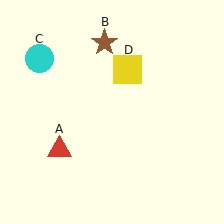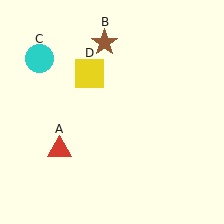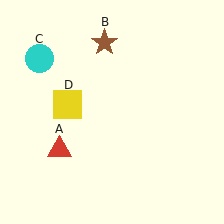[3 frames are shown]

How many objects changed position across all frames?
1 object changed position: yellow square (object D).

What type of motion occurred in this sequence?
The yellow square (object D) rotated counterclockwise around the center of the scene.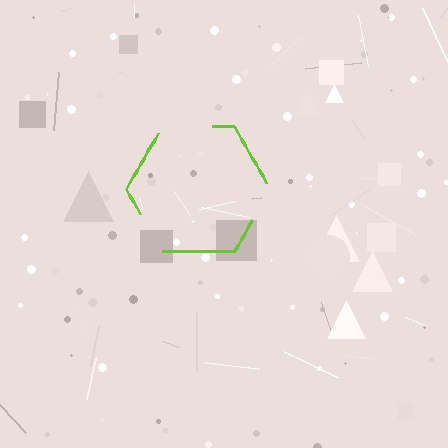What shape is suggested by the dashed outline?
The dashed outline suggests a hexagon.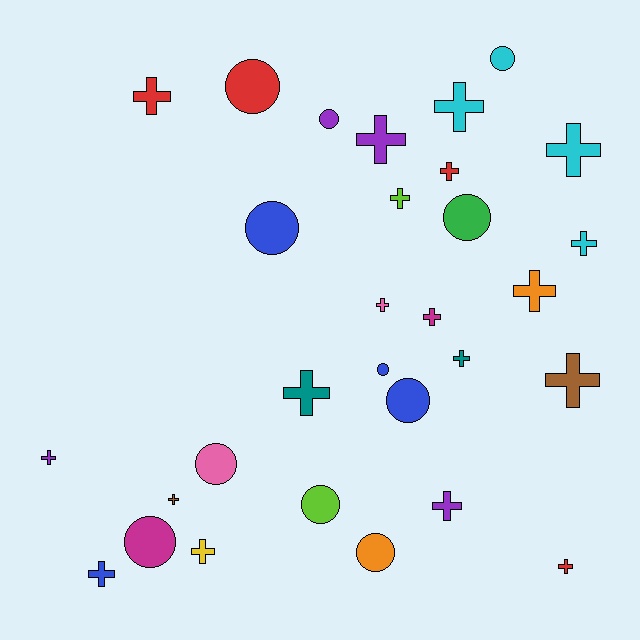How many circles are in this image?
There are 11 circles.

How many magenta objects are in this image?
There are 2 magenta objects.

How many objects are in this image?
There are 30 objects.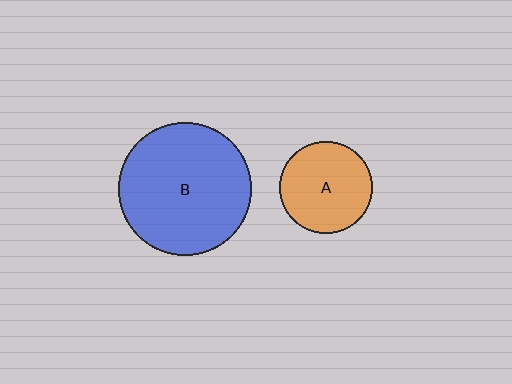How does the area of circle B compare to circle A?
Approximately 2.0 times.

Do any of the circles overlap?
No, none of the circles overlap.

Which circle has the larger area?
Circle B (blue).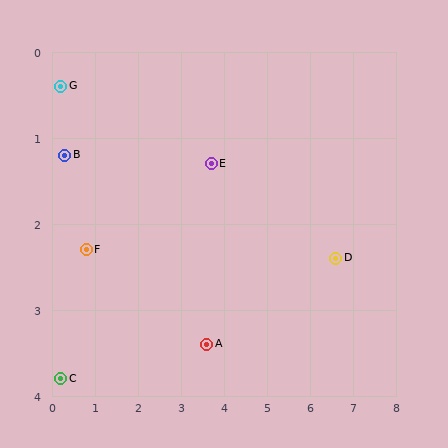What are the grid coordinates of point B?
Point B is at approximately (0.3, 1.2).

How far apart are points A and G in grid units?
Points A and G are about 4.5 grid units apart.